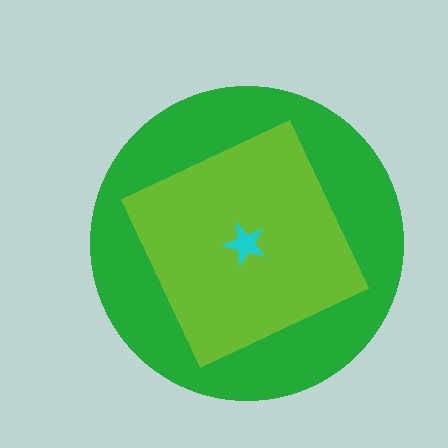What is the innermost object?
The cyan star.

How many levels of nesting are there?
3.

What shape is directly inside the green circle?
The lime square.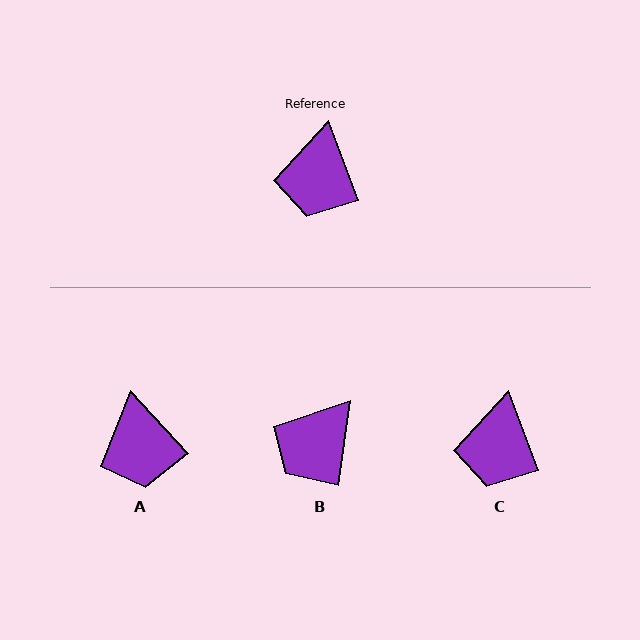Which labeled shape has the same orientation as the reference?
C.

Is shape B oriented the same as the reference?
No, it is off by about 29 degrees.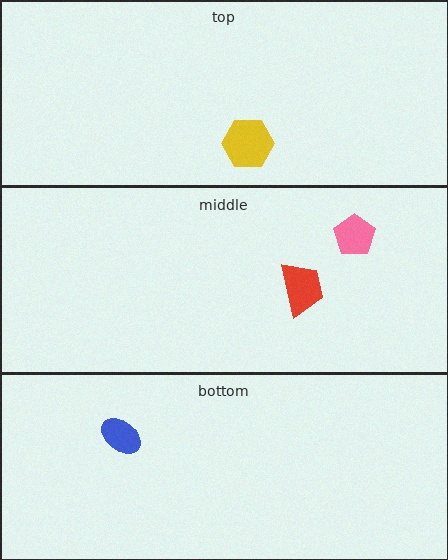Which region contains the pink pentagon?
The middle region.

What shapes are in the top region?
The yellow hexagon.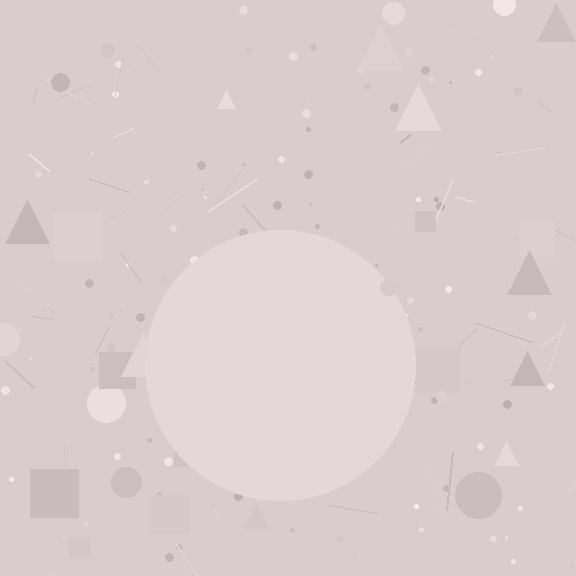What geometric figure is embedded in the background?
A circle is embedded in the background.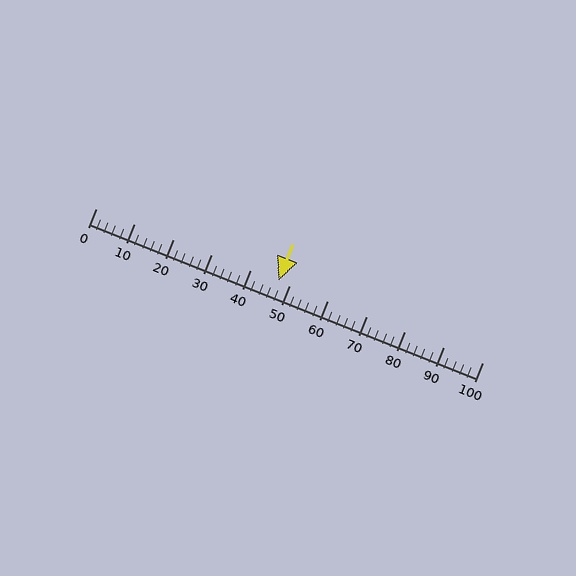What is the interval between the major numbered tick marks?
The major tick marks are spaced 10 units apart.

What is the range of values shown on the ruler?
The ruler shows values from 0 to 100.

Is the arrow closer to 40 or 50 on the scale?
The arrow is closer to 50.